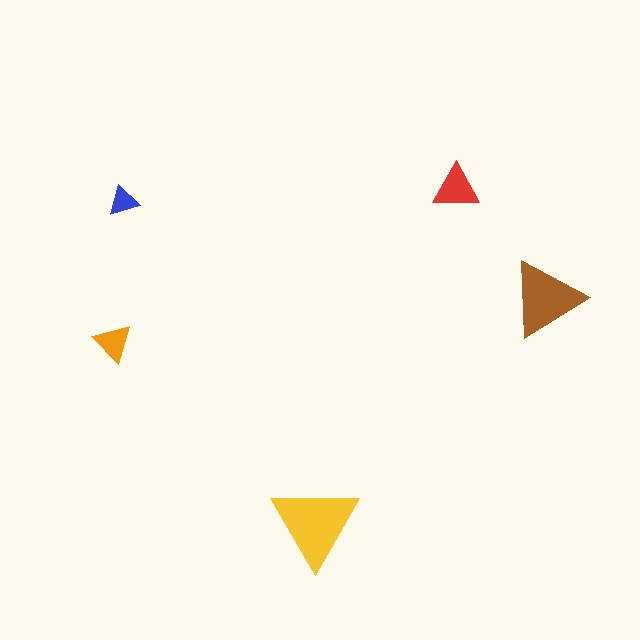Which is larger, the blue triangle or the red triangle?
The red one.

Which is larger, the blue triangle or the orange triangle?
The orange one.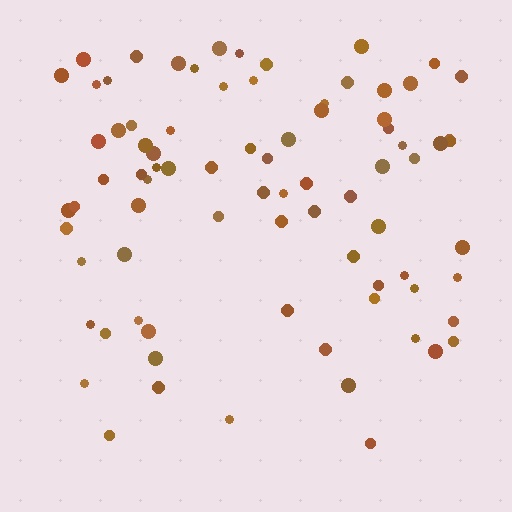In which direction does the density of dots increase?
From bottom to top, with the top side densest.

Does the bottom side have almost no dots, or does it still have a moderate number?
Still a moderate number, just noticeably fewer than the top.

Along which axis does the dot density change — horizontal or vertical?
Vertical.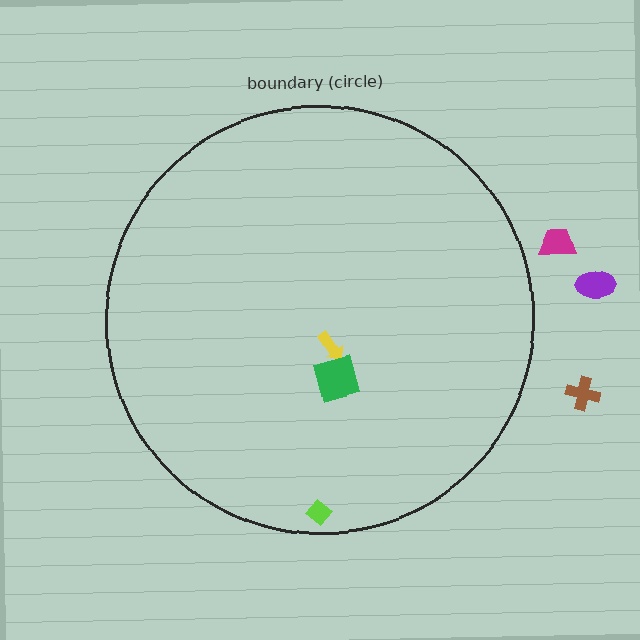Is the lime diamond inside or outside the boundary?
Inside.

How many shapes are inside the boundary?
3 inside, 3 outside.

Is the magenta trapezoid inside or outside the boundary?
Outside.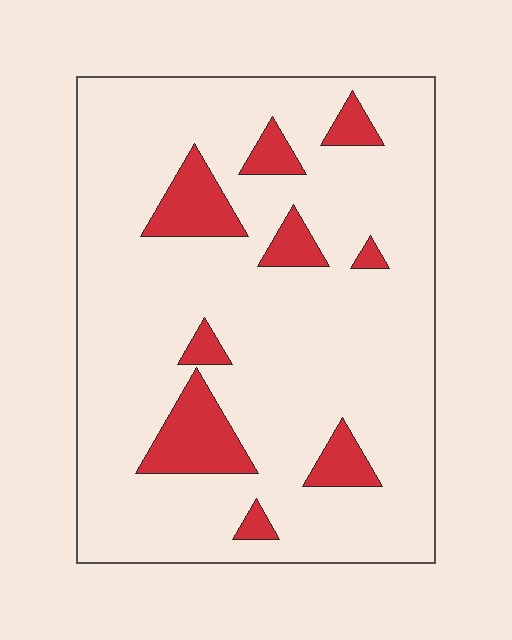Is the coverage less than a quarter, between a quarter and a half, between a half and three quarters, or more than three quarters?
Less than a quarter.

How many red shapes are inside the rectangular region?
9.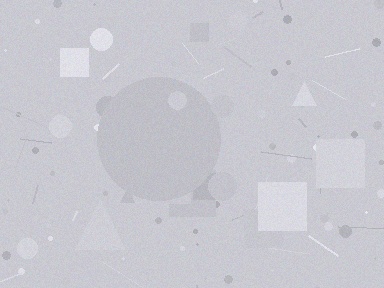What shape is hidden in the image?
A circle is hidden in the image.